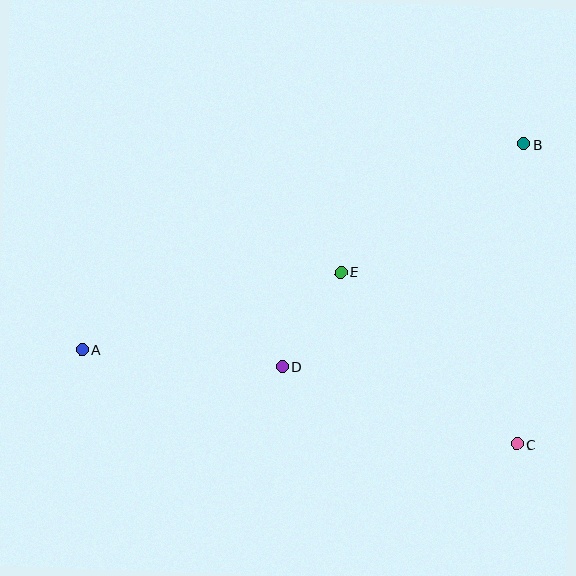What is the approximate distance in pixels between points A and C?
The distance between A and C is approximately 445 pixels.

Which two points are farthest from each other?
Points A and B are farthest from each other.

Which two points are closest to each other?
Points D and E are closest to each other.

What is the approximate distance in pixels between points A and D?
The distance between A and D is approximately 201 pixels.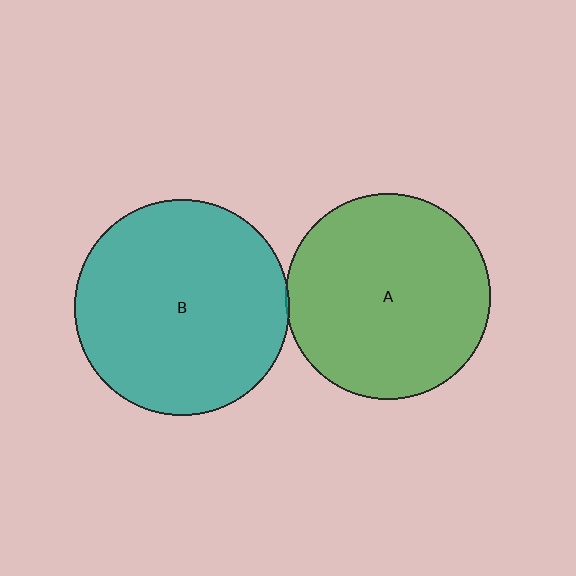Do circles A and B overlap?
Yes.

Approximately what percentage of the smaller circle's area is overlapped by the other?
Approximately 5%.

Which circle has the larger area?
Circle B (teal).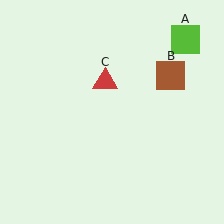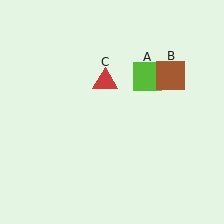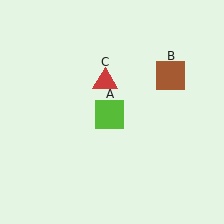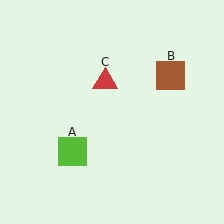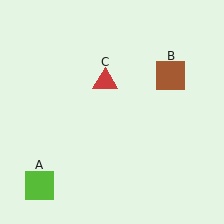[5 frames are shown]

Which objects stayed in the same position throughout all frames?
Brown square (object B) and red triangle (object C) remained stationary.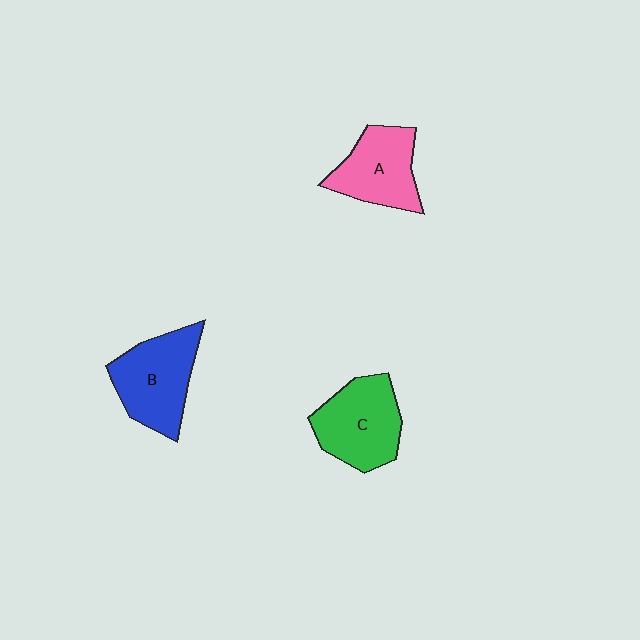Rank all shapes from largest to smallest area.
From largest to smallest: B (blue), C (green), A (pink).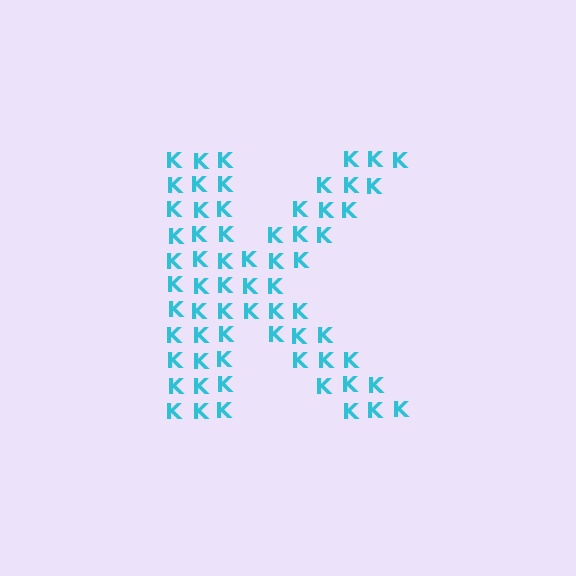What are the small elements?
The small elements are letter K's.